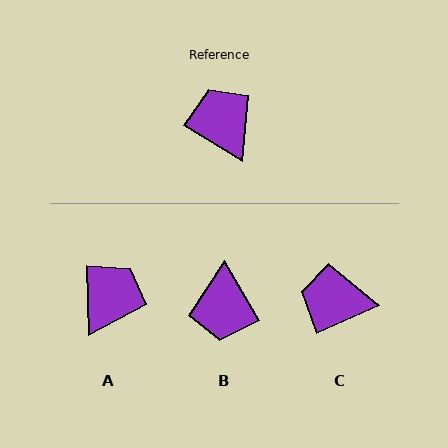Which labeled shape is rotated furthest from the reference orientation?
B, about 151 degrees away.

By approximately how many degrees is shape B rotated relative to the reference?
Approximately 151 degrees counter-clockwise.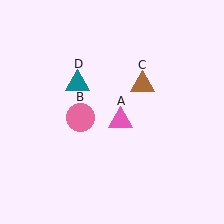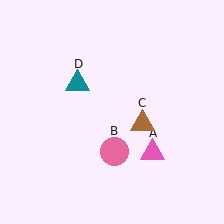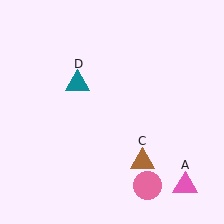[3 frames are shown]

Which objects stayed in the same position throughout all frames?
Teal triangle (object D) remained stationary.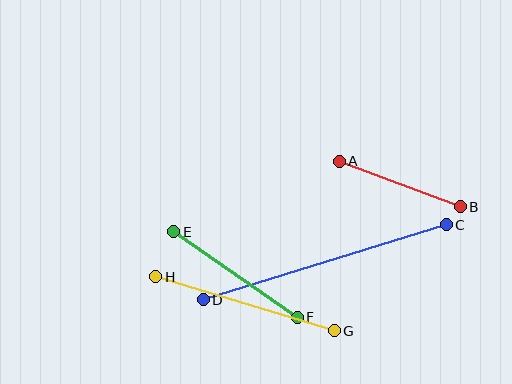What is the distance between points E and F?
The distance is approximately 150 pixels.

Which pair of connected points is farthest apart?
Points C and D are farthest apart.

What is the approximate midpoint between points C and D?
The midpoint is at approximately (325, 262) pixels.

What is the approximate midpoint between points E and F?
The midpoint is at approximately (235, 275) pixels.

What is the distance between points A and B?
The distance is approximately 129 pixels.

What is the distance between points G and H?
The distance is approximately 186 pixels.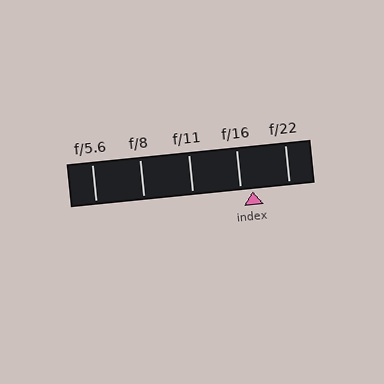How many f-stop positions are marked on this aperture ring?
There are 5 f-stop positions marked.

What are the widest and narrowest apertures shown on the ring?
The widest aperture shown is f/5.6 and the narrowest is f/22.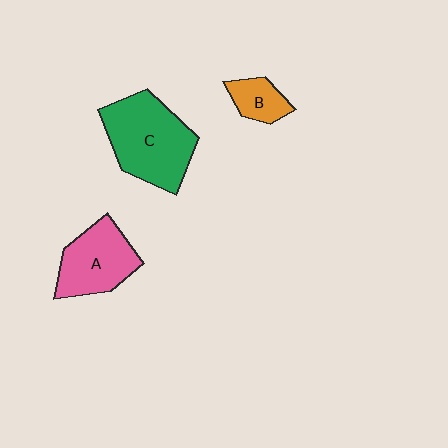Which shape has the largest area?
Shape C (green).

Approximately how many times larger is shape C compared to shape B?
Approximately 3.0 times.